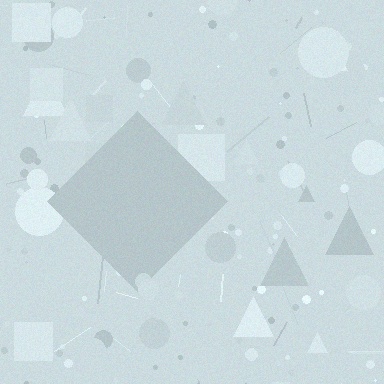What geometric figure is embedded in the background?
A diamond is embedded in the background.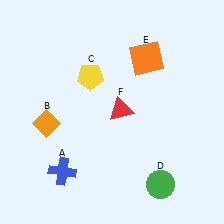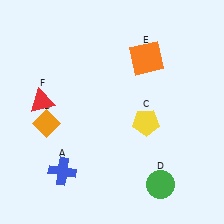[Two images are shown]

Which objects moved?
The objects that moved are: the yellow pentagon (C), the red triangle (F).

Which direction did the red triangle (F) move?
The red triangle (F) moved left.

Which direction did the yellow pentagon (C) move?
The yellow pentagon (C) moved right.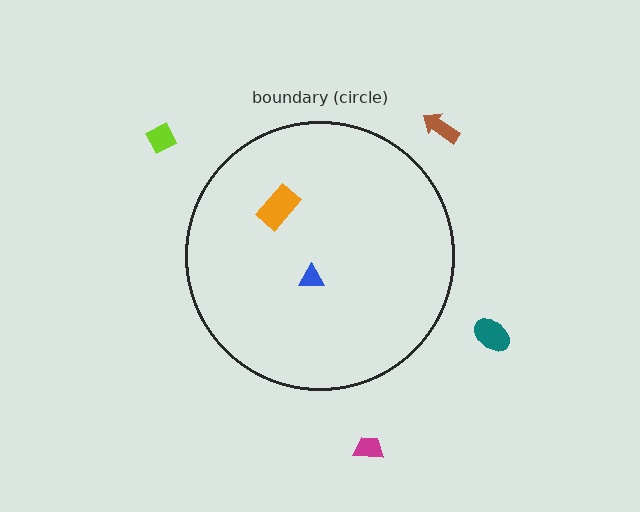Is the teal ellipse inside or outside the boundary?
Outside.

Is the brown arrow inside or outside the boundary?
Outside.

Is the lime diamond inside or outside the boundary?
Outside.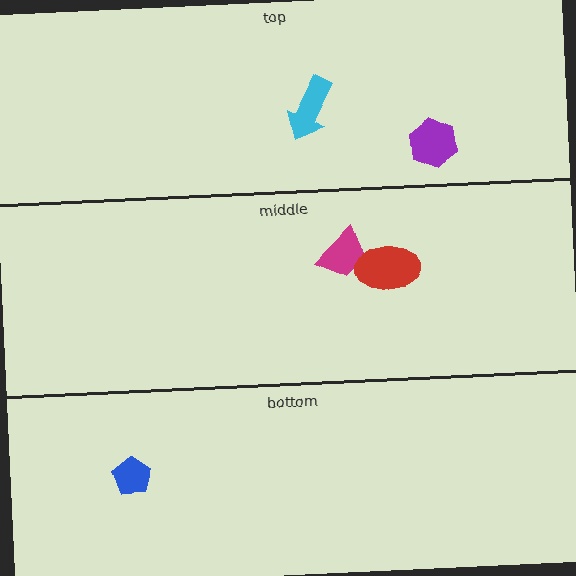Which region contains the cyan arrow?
The top region.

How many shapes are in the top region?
2.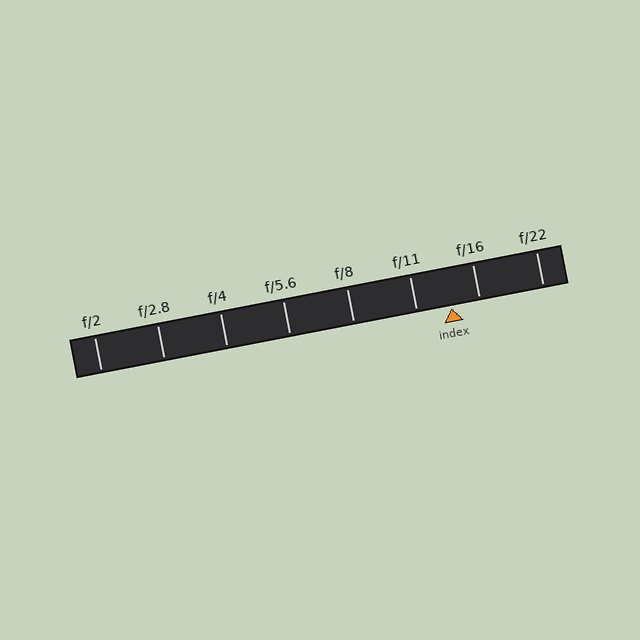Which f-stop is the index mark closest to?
The index mark is closest to f/16.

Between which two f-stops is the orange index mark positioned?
The index mark is between f/11 and f/16.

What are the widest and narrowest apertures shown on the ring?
The widest aperture shown is f/2 and the narrowest is f/22.